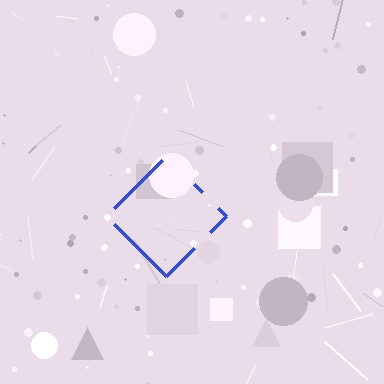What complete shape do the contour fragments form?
The contour fragments form a diamond.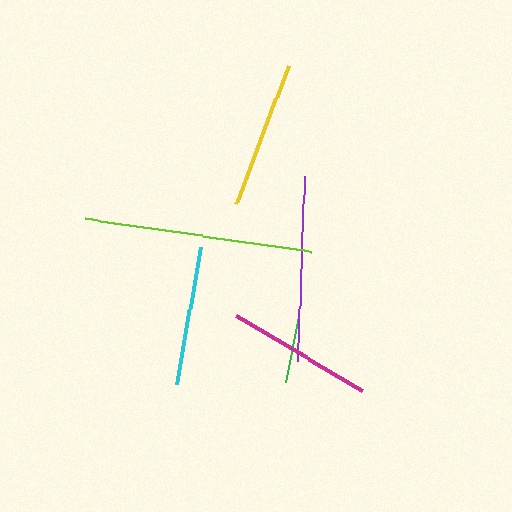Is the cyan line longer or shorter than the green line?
The cyan line is longer than the green line.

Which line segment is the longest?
The lime line is the longest at approximately 228 pixels.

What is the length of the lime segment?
The lime segment is approximately 228 pixels long.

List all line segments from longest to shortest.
From longest to shortest: lime, purple, yellow, magenta, cyan, green.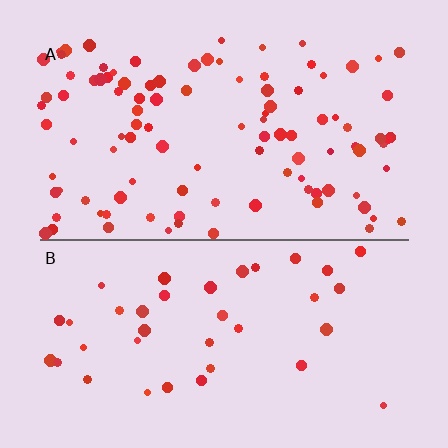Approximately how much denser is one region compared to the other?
Approximately 2.7× — region A over region B.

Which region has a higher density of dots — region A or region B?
A (the top).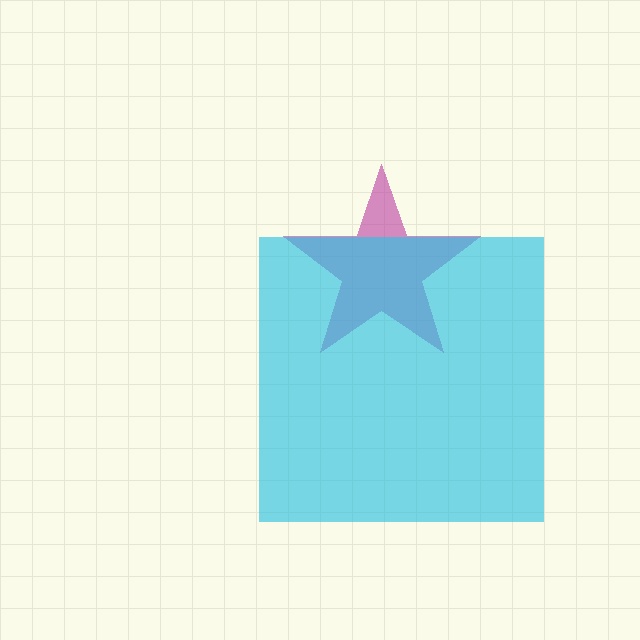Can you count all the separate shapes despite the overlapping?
Yes, there are 2 separate shapes.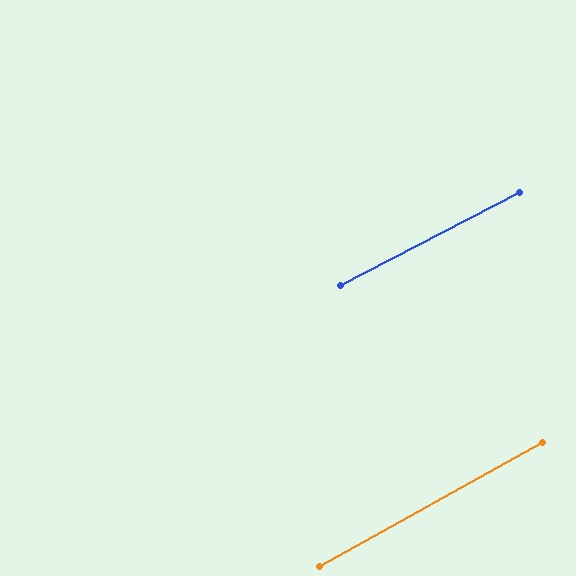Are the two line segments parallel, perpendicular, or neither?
Parallel — their directions differ by only 1.7°.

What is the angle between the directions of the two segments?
Approximately 2 degrees.